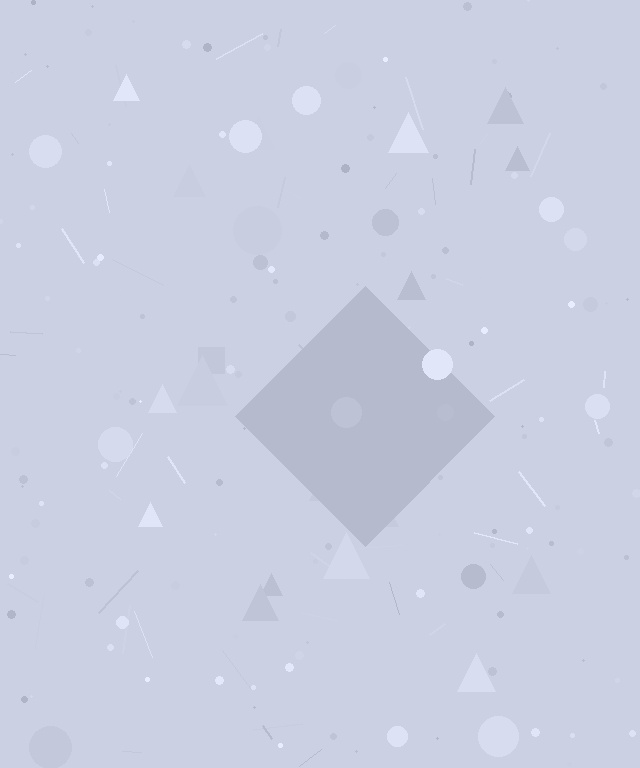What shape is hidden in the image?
A diamond is hidden in the image.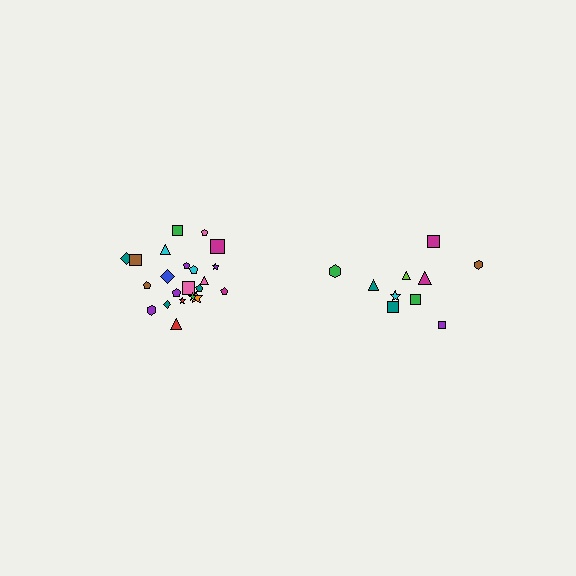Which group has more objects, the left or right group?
The left group.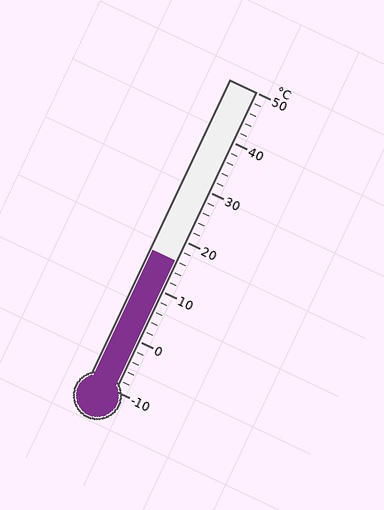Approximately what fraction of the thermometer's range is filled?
The thermometer is filled to approximately 45% of its range.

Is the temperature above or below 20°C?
The temperature is below 20°C.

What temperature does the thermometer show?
The thermometer shows approximately 16°C.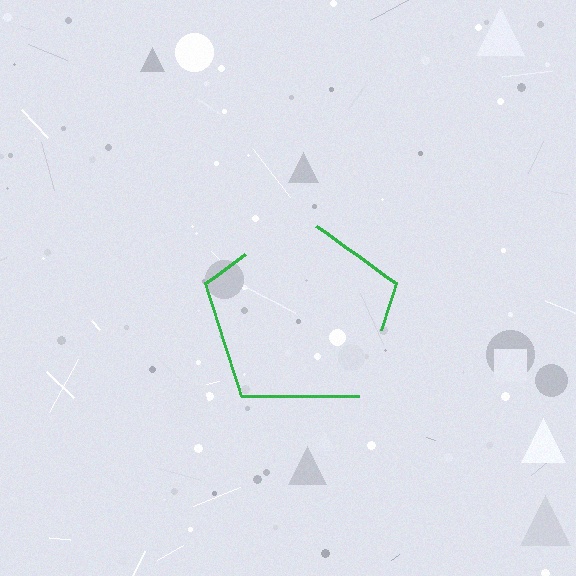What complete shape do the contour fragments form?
The contour fragments form a pentagon.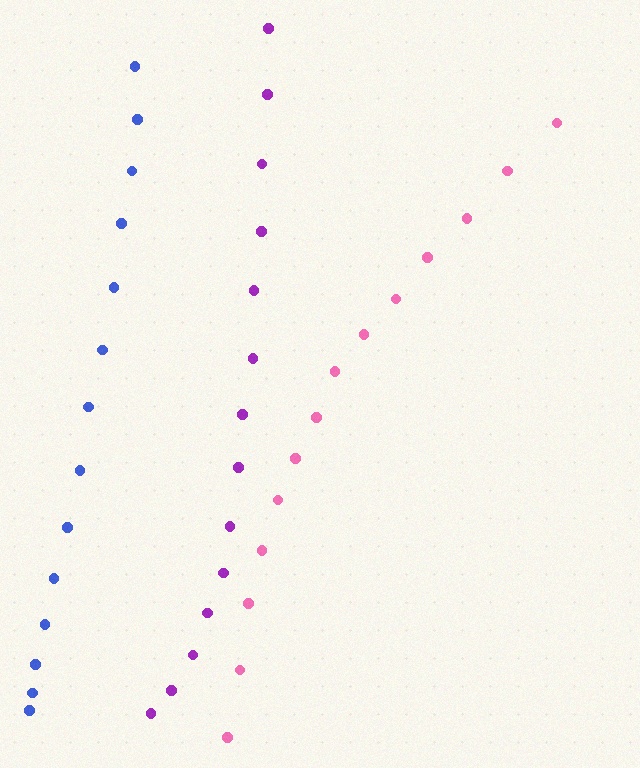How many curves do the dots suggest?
There are 3 distinct paths.